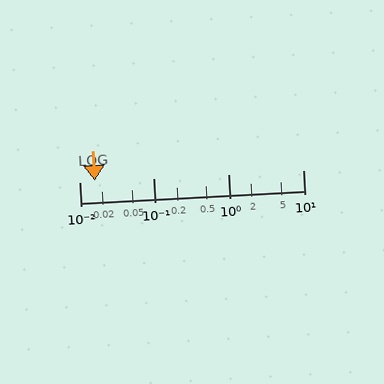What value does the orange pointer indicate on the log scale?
The pointer indicates approximately 0.016.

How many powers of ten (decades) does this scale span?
The scale spans 3 decades, from 0.01 to 10.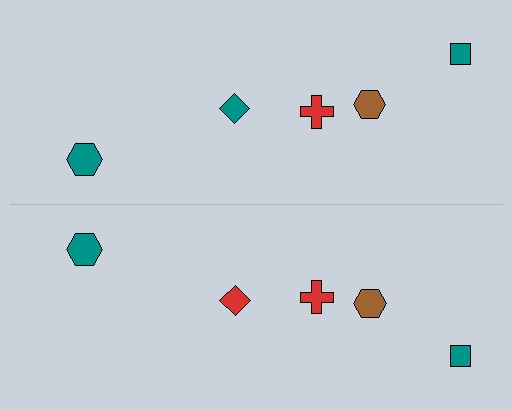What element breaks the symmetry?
The red diamond on the bottom side breaks the symmetry — its mirror counterpart is teal.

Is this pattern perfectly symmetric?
No, the pattern is not perfectly symmetric. The red diamond on the bottom side breaks the symmetry — its mirror counterpart is teal.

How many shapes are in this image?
There are 10 shapes in this image.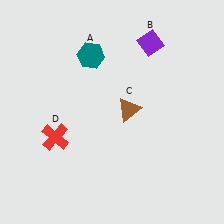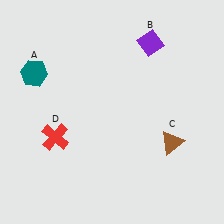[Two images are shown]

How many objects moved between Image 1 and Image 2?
2 objects moved between the two images.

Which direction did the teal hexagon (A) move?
The teal hexagon (A) moved left.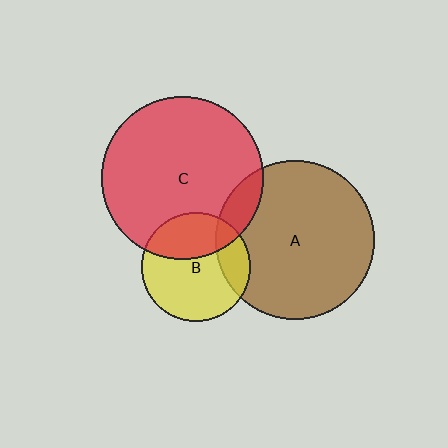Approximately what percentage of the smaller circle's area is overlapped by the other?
Approximately 20%.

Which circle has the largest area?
Circle C (red).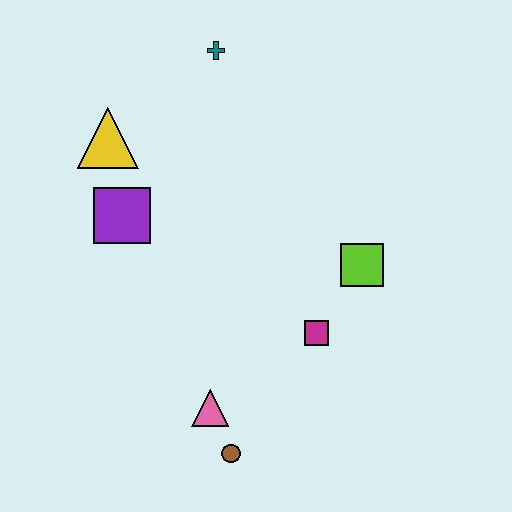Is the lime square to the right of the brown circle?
Yes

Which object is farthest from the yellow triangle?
The brown circle is farthest from the yellow triangle.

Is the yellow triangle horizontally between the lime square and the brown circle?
No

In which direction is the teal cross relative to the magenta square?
The teal cross is above the magenta square.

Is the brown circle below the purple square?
Yes